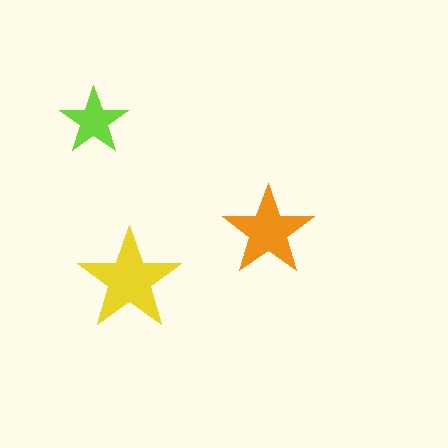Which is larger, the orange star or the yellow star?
The yellow one.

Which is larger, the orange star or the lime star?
The orange one.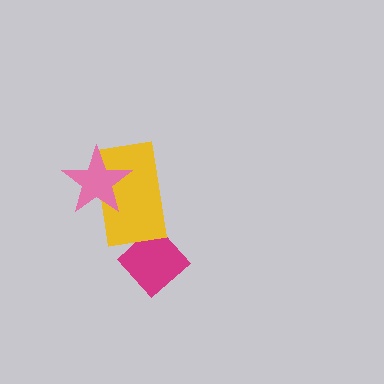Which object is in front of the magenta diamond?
The yellow rectangle is in front of the magenta diamond.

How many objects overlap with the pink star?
1 object overlaps with the pink star.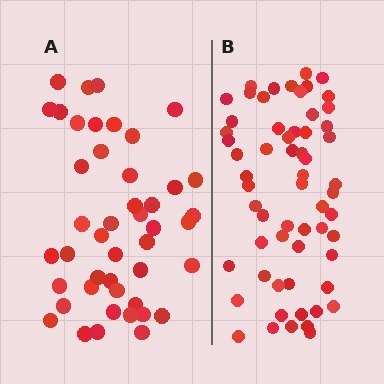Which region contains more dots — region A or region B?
Region B (the right region) has more dots.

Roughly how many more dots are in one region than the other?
Region B has approximately 15 more dots than region A.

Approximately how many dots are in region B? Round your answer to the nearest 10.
About 60 dots.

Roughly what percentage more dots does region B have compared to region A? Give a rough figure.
About 35% more.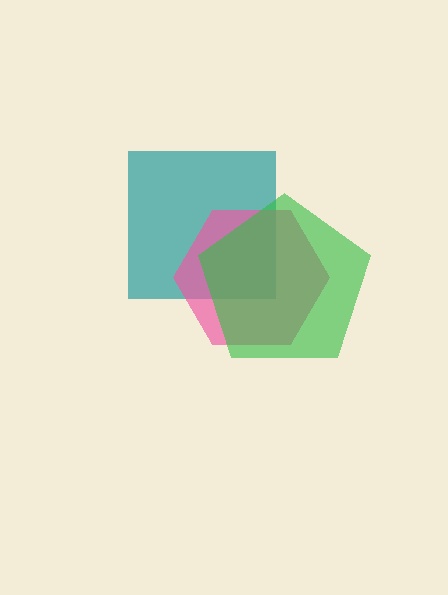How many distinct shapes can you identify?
There are 3 distinct shapes: a teal square, a pink hexagon, a green pentagon.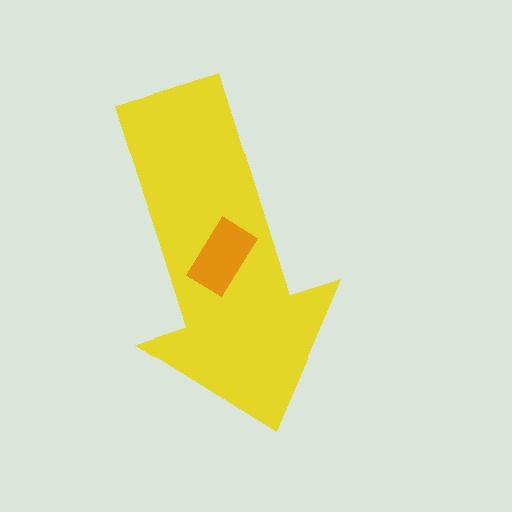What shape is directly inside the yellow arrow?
The orange rectangle.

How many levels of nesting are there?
2.